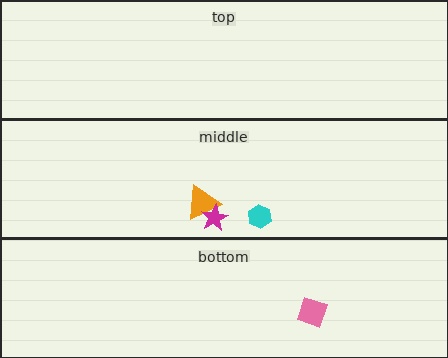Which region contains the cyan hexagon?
The middle region.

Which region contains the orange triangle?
The middle region.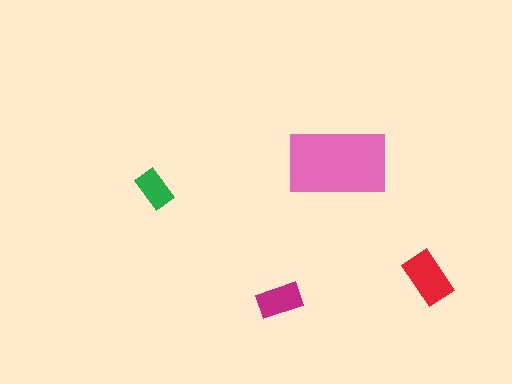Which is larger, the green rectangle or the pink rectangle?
The pink one.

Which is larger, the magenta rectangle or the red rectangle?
The red one.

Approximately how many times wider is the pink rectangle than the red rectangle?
About 2 times wider.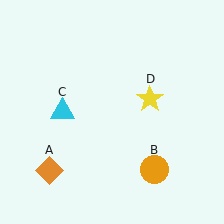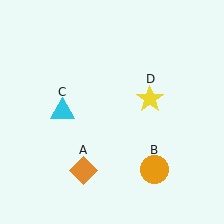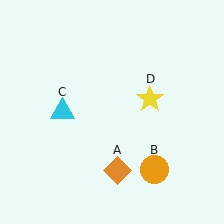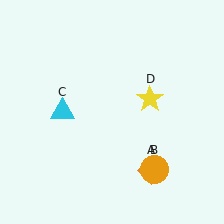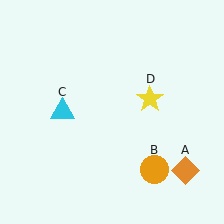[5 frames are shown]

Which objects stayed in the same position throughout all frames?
Orange circle (object B) and cyan triangle (object C) and yellow star (object D) remained stationary.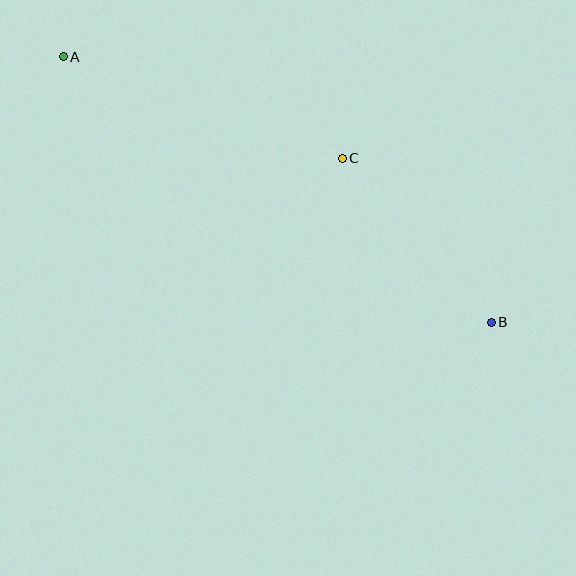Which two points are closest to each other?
Points B and C are closest to each other.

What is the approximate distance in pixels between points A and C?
The distance between A and C is approximately 297 pixels.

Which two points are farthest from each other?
Points A and B are farthest from each other.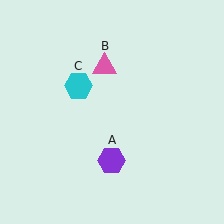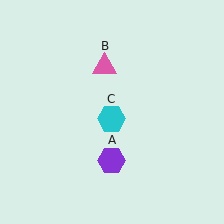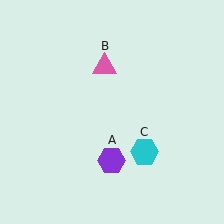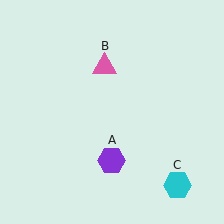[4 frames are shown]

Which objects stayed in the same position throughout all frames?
Purple hexagon (object A) and pink triangle (object B) remained stationary.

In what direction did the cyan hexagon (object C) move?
The cyan hexagon (object C) moved down and to the right.